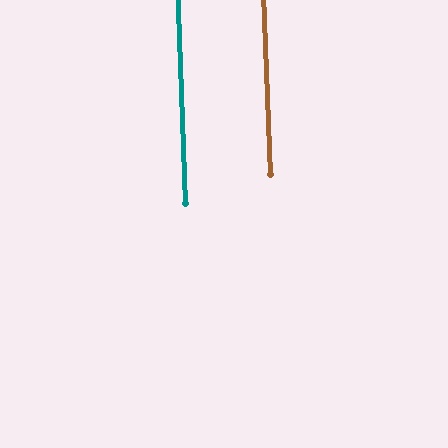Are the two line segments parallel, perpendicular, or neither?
Parallel — their directions differ by only 0.2°.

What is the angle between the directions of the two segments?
Approximately 0 degrees.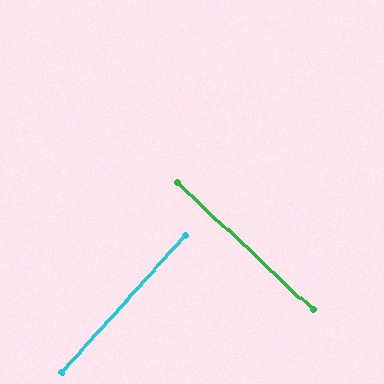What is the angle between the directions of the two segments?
Approximately 89 degrees.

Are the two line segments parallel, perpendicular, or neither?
Perpendicular — they meet at approximately 89°.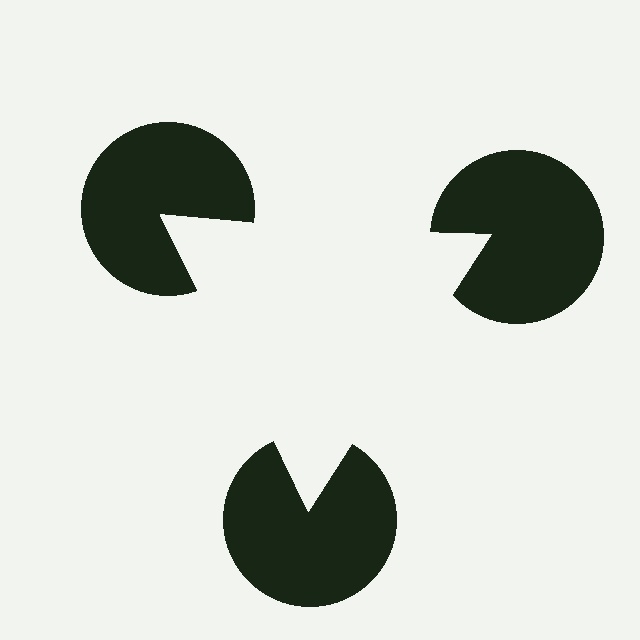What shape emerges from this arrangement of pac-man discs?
An illusory triangle — its edges are inferred from the aligned wedge cuts in the pac-man discs, not physically drawn.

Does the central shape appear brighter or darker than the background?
It typically appears slightly brighter than the background, even though no actual brightness change is drawn.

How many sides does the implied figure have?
3 sides.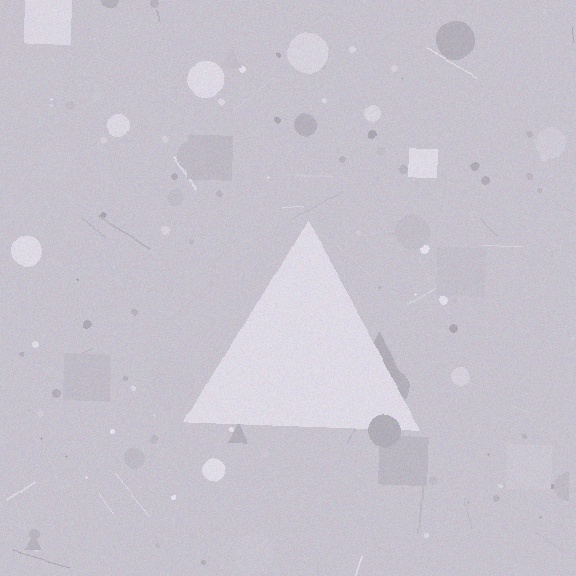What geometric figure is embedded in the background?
A triangle is embedded in the background.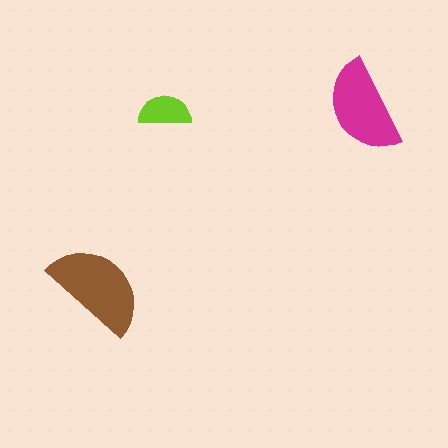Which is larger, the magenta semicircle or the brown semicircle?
The brown one.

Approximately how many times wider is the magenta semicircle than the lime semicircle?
About 2 times wider.